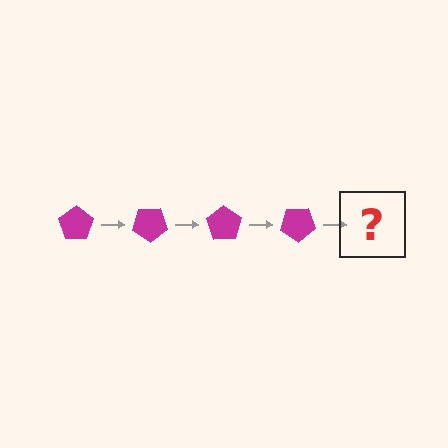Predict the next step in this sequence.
The next step is a magenta pentagon rotated 140 degrees.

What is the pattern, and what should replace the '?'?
The pattern is that the pentagon rotates 35 degrees each step. The '?' should be a magenta pentagon rotated 140 degrees.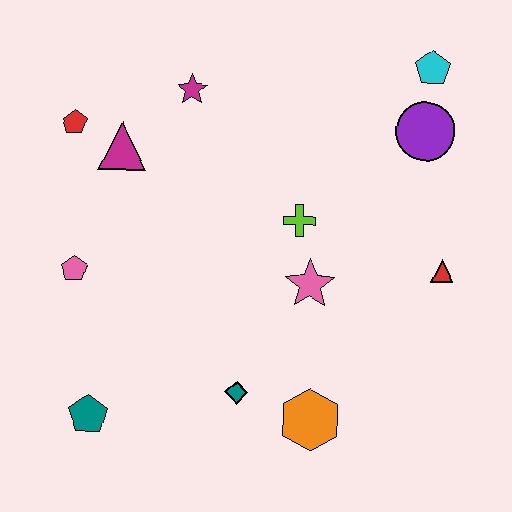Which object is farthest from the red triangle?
The red pentagon is farthest from the red triangle.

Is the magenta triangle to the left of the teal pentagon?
No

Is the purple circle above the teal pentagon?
Yes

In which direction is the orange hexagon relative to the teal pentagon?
The orange hexagon is to the right of the teal pentagon.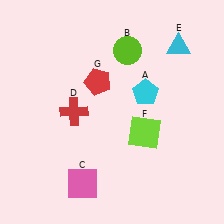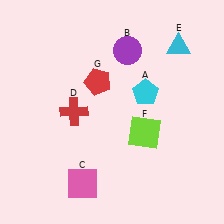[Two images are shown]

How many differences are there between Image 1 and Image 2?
There is 1 difference between the two images.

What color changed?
The circle (B) changed from lime in Image 1 to purple in Image 2.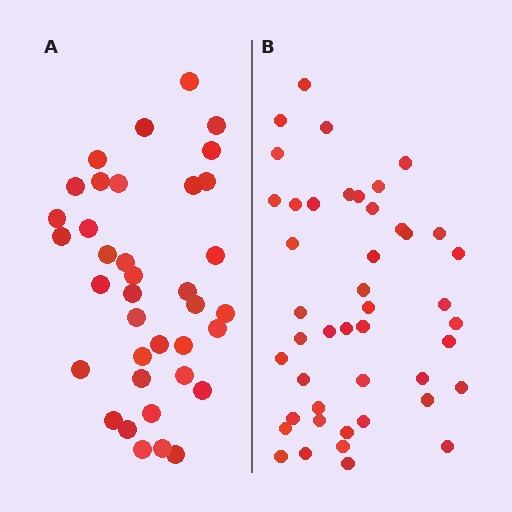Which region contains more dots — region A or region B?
Region B (the right region) has more dots.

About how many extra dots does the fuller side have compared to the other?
Region B has roughly 8 or so more dots than region A.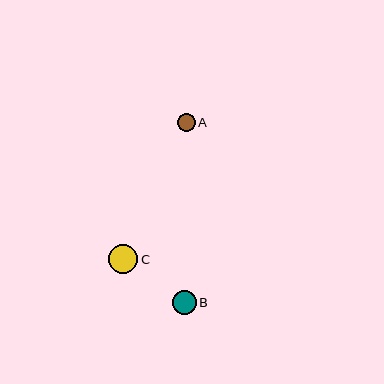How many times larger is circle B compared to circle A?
Circle B is approximately 1.3 times the size of circle A.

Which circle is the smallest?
Circle A is the smallest with a size of approximately 18 pixels.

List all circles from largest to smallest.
From largest to smallest: C, B, A.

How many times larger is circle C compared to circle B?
Circle C is approximately 1.2 times the size of circle B.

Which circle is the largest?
Circle C is the largest with a size of approximately 29 pixels.